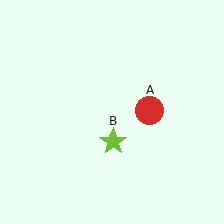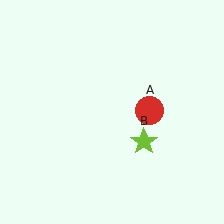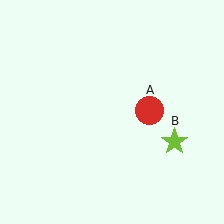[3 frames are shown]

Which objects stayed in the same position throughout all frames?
Red circle (object A) remained stationary.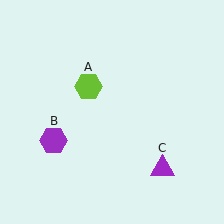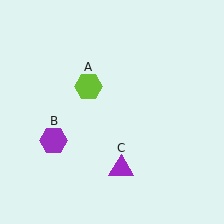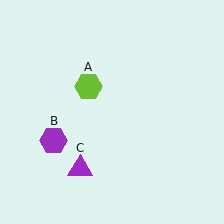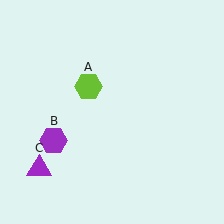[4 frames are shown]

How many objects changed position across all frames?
1 object changed position: purple triangle (object C).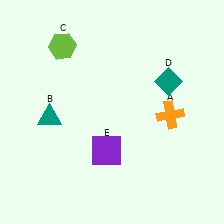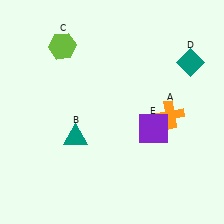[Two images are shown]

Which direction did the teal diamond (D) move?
The teal diamond (D) moved right.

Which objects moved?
The objects that moved are: the teal triangle (B), the teal diamond (D), the purple square (E).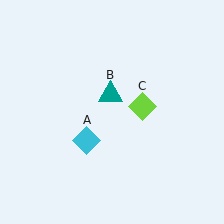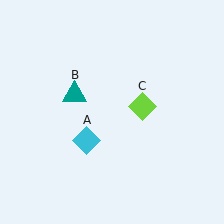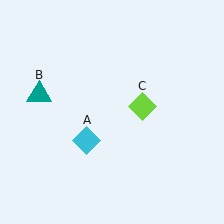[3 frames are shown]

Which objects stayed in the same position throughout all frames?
Cyan diamond (object A) and lime diamond (object C) remained stationary.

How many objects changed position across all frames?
1 object changed position: teal triangle (object B).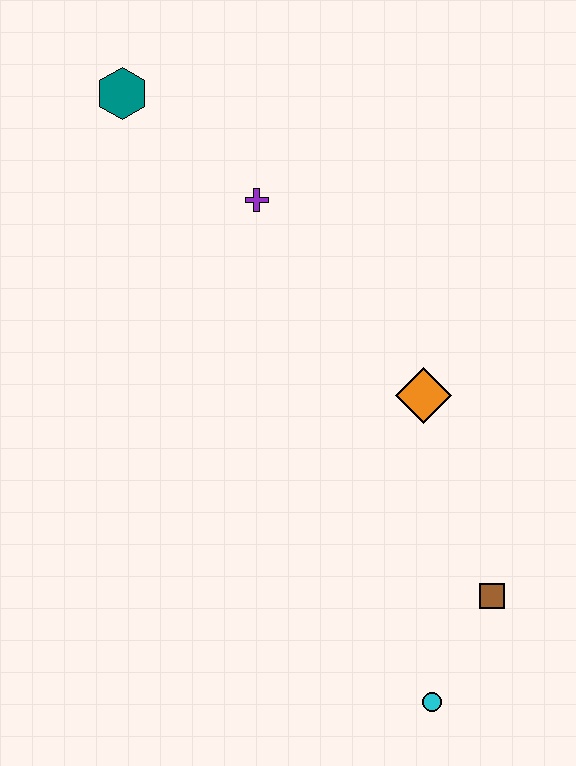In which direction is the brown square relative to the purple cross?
The brown square is below the purple cross.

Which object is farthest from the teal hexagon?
The cyan circle is farthest from the teal hexagon.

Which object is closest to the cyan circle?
The brown square is closest to the cyan circle.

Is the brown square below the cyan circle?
No